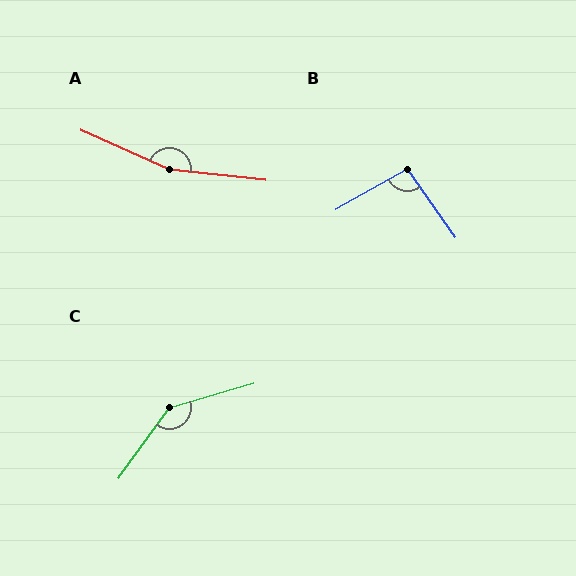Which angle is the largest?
A, at approximately 162 degrees.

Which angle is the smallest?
B, at approximately 95 degrees.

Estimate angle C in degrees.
Approximately 142 degrees.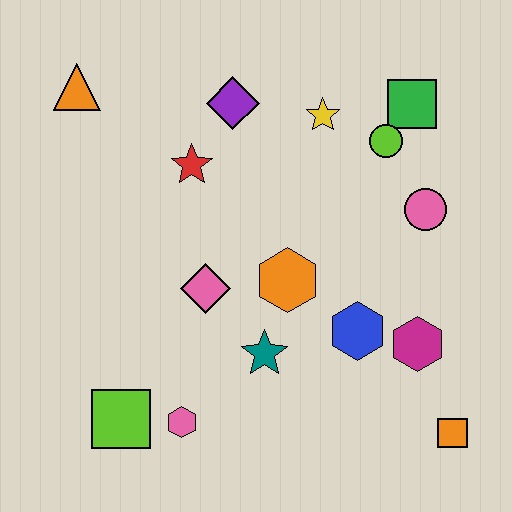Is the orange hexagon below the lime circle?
Yes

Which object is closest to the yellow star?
The lime circle is closest to the yellow star.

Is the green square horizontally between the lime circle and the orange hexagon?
No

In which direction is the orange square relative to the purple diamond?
The orange square is below the purple diamond.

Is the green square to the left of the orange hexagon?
No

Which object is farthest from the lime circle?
The lime square is farthest from the lime circle.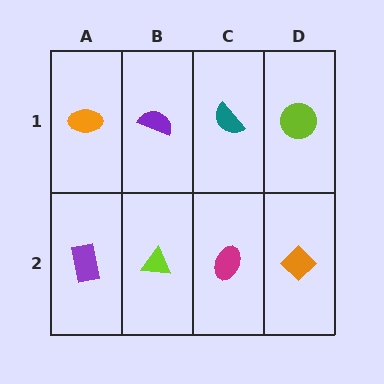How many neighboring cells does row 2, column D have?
2.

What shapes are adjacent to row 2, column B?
A purple semicircle (row 1, column B), a purple rectangle (row 2, column A), a magenta ellipse (row 2, column C).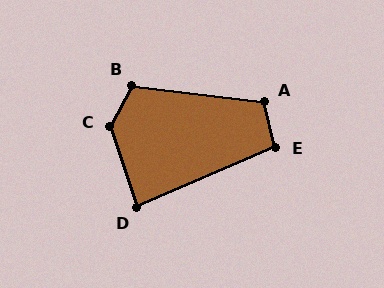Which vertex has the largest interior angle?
C, at approximately 134 degrees.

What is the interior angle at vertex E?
Approximately 99 degrees (obtuse).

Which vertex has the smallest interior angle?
D, at approximately 85 degrees.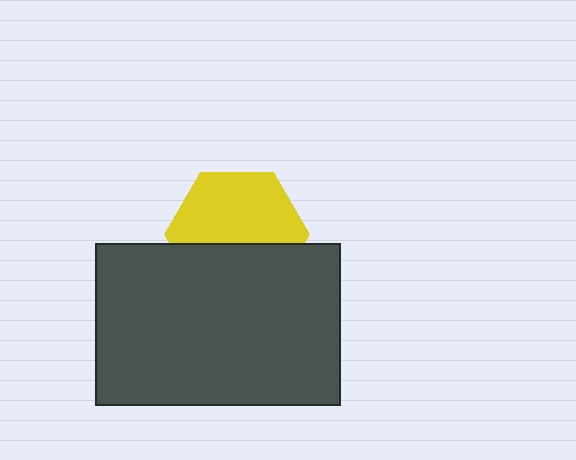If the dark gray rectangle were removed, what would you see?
You would see the complete yellow hexagon.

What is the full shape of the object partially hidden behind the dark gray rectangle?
The partially hidden object is a yellow hexagon.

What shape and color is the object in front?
The object in front is a dark gray rectangle.